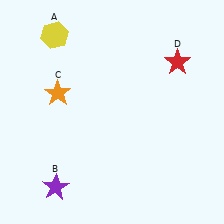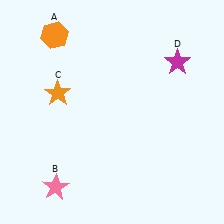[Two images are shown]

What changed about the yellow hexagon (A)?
In Image 1, A is yellow. In Image 2, it changed to orange.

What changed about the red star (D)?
In Image 1, D is red. In Image 2, it changed to magenta.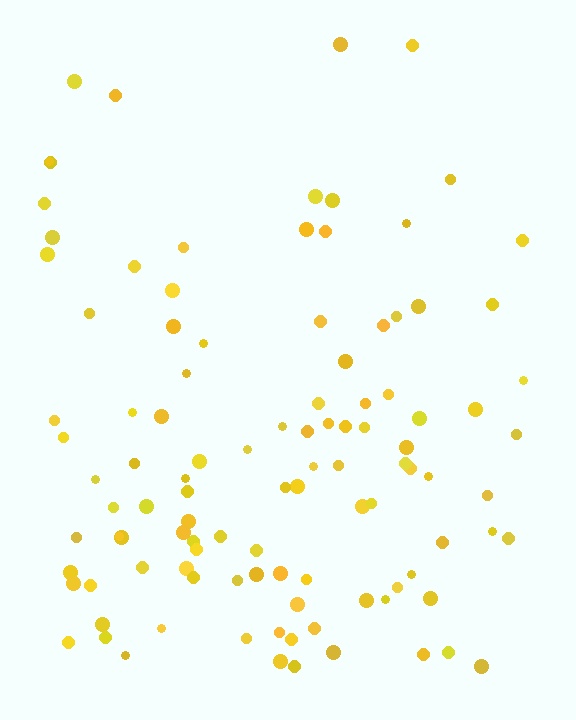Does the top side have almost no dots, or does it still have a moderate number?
Still a moderate number, just noticeably fewer than the bottom.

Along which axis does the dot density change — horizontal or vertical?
Vertical.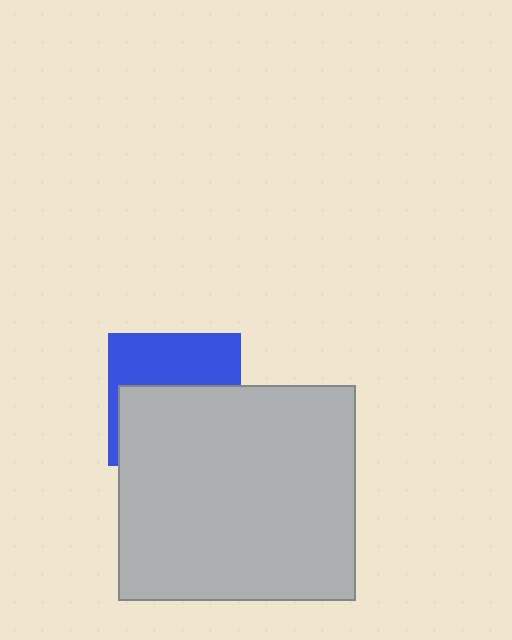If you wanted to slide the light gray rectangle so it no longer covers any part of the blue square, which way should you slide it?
Slide it down — that is the most direct way to separate the two shapes.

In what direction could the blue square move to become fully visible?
The blue square could move up. That would shift it out from behind the light gray rectangle entirely.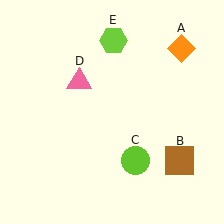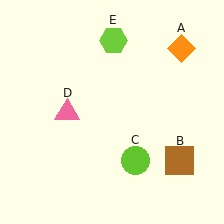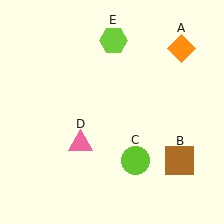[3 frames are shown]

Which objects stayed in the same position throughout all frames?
Orange diamond (object A) and brown square (object B) and lime circle (object C) and lime hexagon (object E) remained stationary.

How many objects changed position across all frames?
1 object changed position: pink triangle (object D).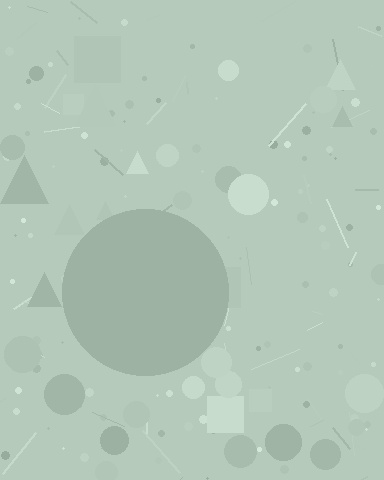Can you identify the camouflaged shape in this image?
The camouflaged shape is a circle.